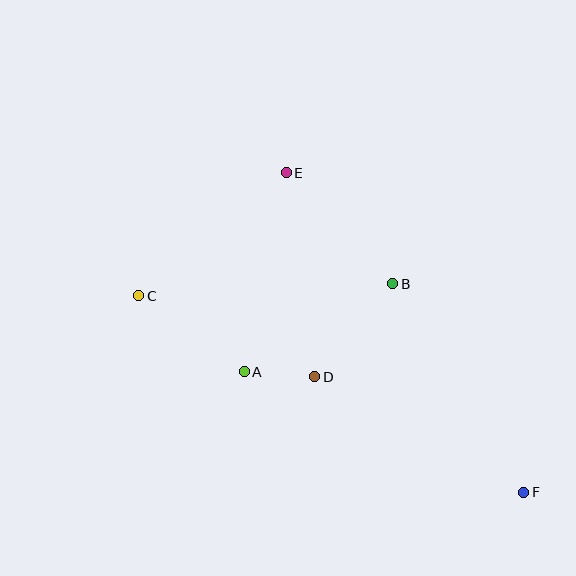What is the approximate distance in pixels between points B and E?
The distance between B and E is approximately 154 pixels.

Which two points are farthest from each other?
Points C and F are farthest from each other.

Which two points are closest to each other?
Points A and D are closest to each other.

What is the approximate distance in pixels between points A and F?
The distance between A and F is approximately 304 pixels.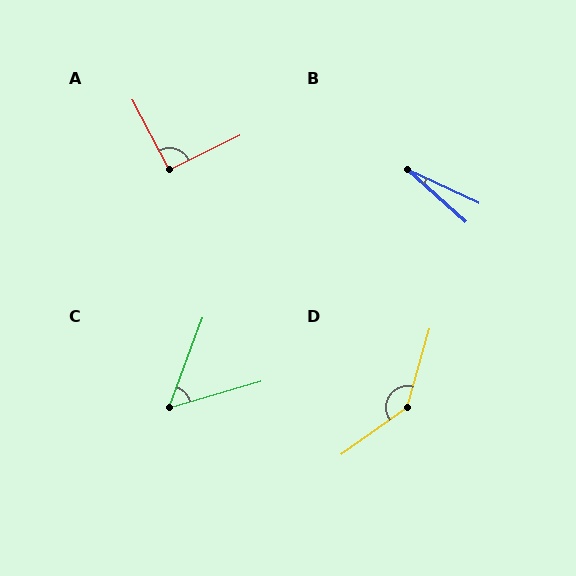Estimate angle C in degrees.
Approximately 54 degrees.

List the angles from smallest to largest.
B (16°), C (54°), A (92°), D (142°).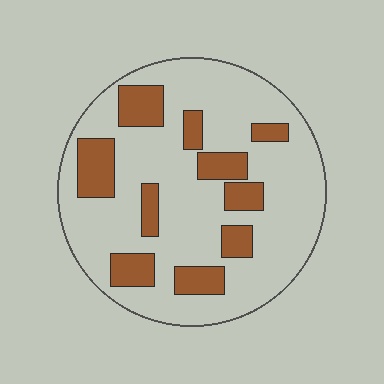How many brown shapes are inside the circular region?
10.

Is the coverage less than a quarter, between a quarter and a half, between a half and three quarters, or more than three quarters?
Less than a quarter.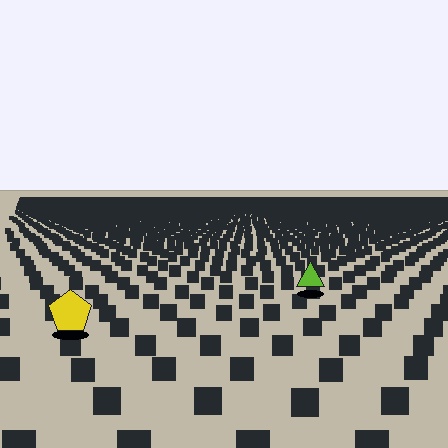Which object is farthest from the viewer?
The lime triangle is farthest from the viewer. It appears smaller and the ground texture around it is denser.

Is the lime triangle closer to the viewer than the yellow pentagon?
No. The yellow pentagon is closer — you can tell from the texture gradient: the ground texture is coarser near it.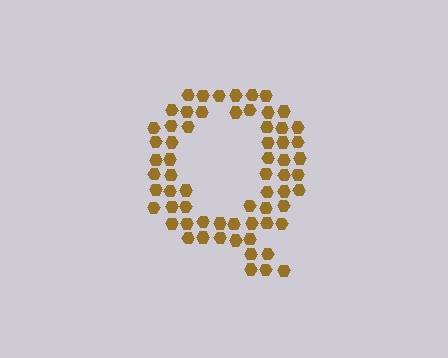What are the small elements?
The small elements are hexagons.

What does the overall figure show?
The overall figure shows the letter Q.